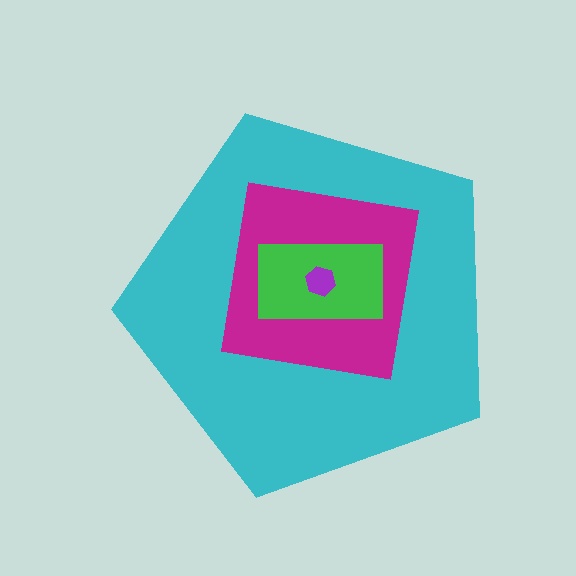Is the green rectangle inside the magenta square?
Yes.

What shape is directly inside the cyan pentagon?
The magenta square.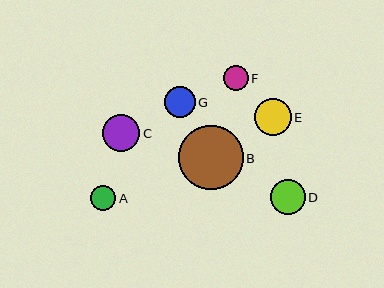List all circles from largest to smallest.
From largest to smallest: B, C, E, D, G, A, F.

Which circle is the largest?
Circle B is the largest with a size of approximately 64 pixels.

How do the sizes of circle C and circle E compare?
Circle C and circle E are approximately the same size.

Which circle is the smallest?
Circle F is the smallest with a size of approximately 25 pixels.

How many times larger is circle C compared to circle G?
Circle C is approximately 1.2 times the size of circle G.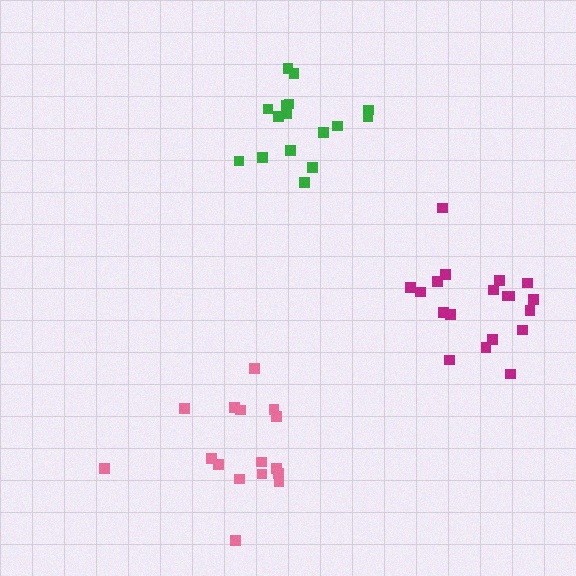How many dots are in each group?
Group 1: 19 dots, Group 2: 16 dots, Group 3: 16 dots (51 total).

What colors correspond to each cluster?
The clusters are colored: magenta, pink, green.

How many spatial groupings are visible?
There are 3 spatial groupings.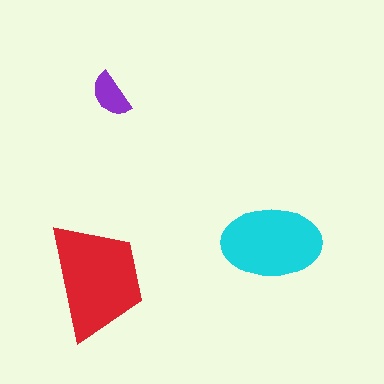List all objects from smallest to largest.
The purple semicircle, the cyan ellipse, the red trapezoid.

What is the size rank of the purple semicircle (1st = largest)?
3rd.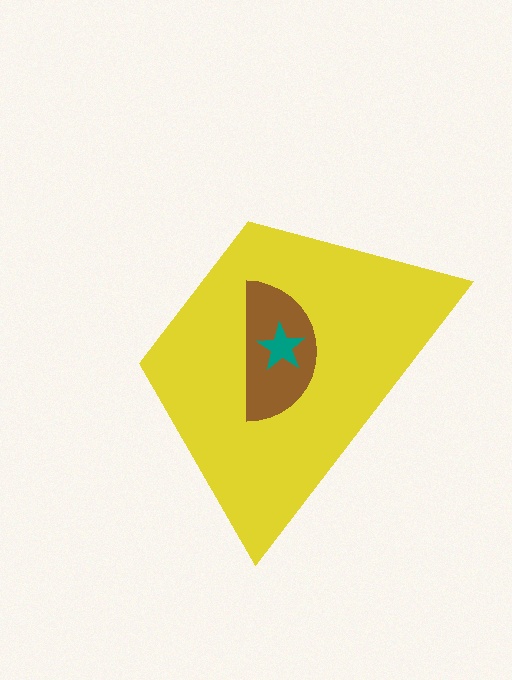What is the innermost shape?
The teal star.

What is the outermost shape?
The yellow trapezoid.